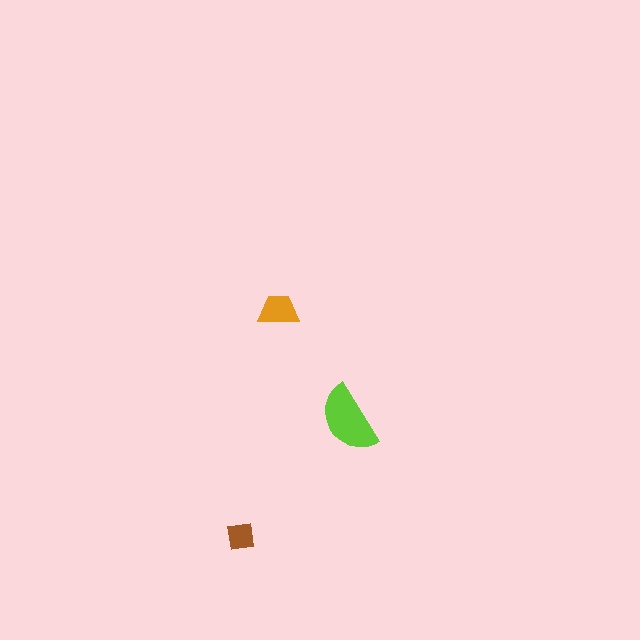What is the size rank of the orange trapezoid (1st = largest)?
2nd.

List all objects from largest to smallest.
The lime semicircle, the orange trapezoid, the brown square.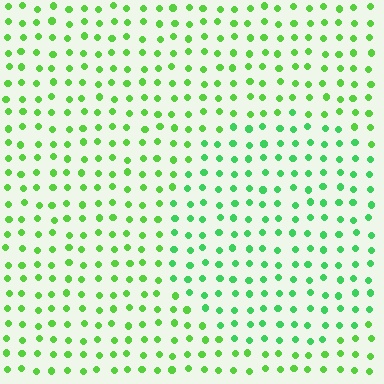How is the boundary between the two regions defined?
The boundary is defined purely by a slight shift in hue (about 24 degrees). Spacing, size, and orientation are identical on both sides.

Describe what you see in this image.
The image is filled with small lime elements in a uniform arrangement. A circle-shaped region is visible where the elements are tinted to a slightly different hue, forming a subtle color boundary.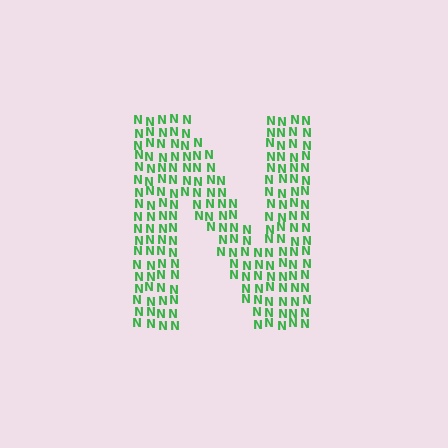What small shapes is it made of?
It is made of small letter N's.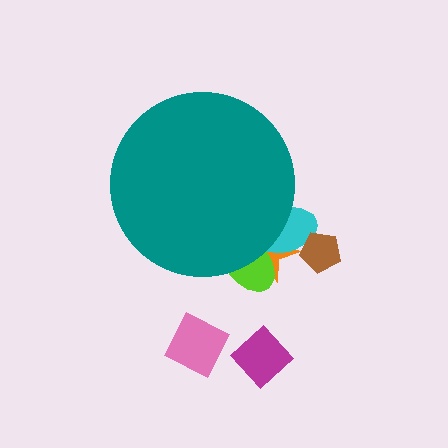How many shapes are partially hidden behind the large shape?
3 shapes are partially hidden.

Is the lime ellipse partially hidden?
Yes, the lime ellipse is partially hidden behind the teal circle.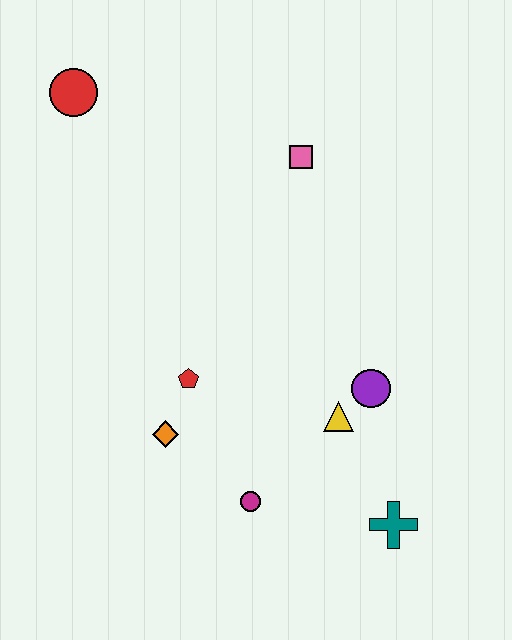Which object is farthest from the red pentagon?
The red circle is farthest from the red pentagon.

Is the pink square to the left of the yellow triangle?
Yes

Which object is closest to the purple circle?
The yellow triangle is closest to the purple circle.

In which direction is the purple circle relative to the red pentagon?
The purple circle is to the right of the red pentagon.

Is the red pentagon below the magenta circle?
No